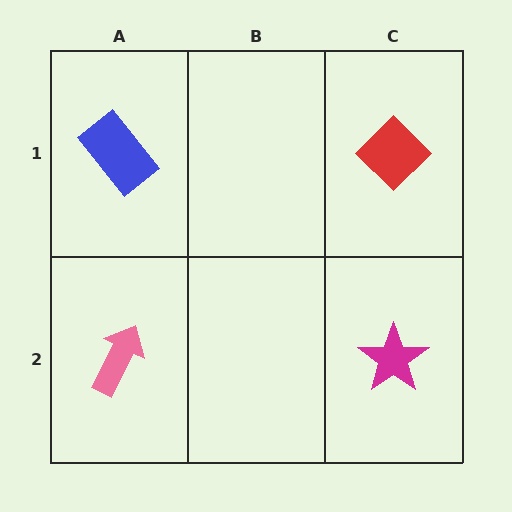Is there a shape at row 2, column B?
No, that cell is empty.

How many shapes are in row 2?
2 shapes.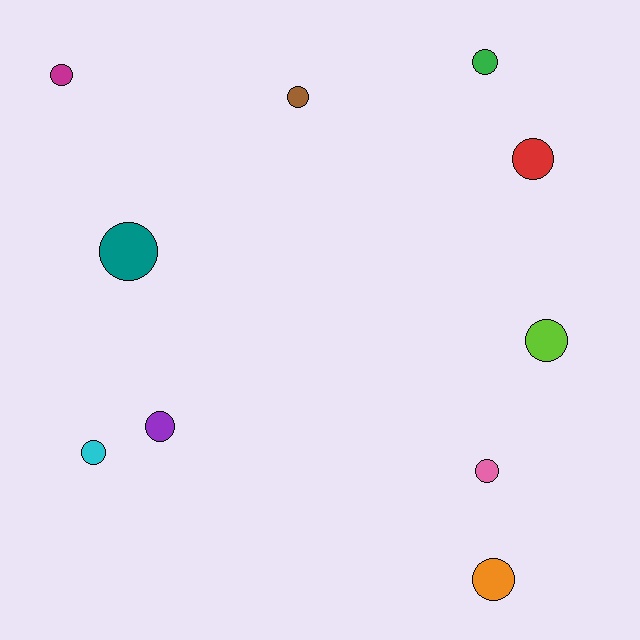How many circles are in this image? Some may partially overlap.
There are 10 circles.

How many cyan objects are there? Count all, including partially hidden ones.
There is 1 cyan object.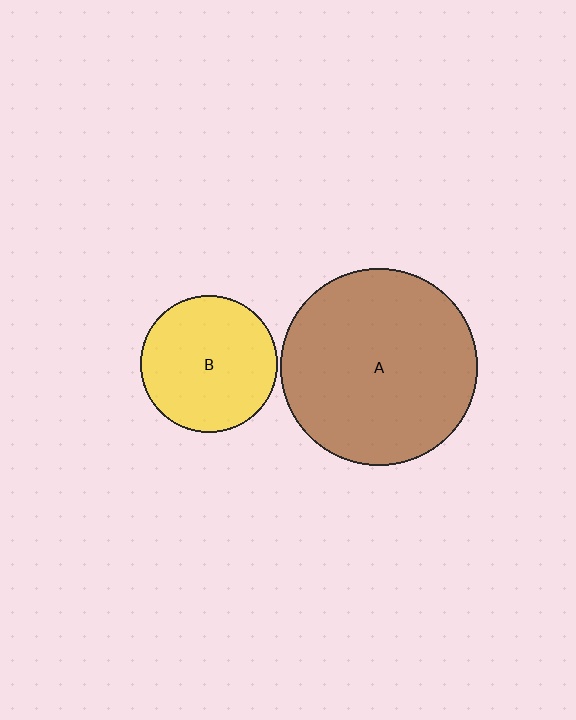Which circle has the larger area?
Circle A (brown).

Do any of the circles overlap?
No, none of the circles overlap.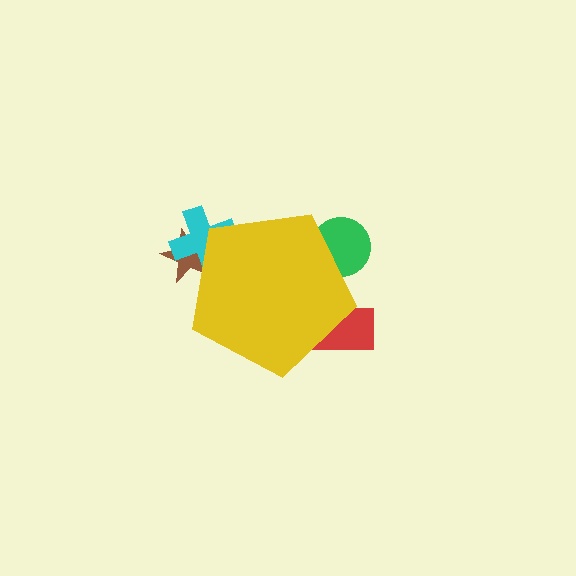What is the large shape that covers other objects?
A yellow pentagon.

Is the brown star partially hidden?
Yes, the brown star is partially hidden behind the yellow pentagon.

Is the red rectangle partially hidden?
Yes, the red rectangle is partially hidden behind the yellow pentagon.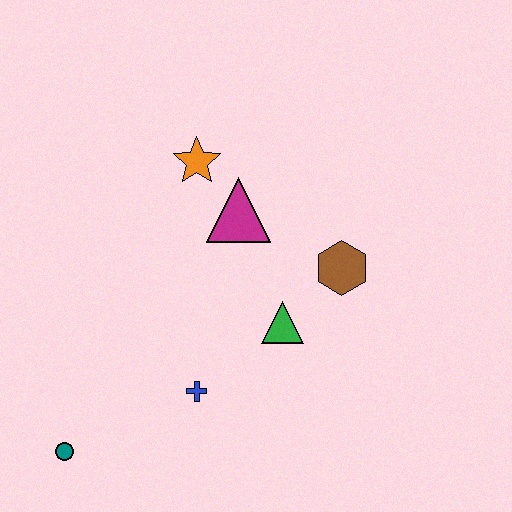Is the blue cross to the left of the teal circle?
No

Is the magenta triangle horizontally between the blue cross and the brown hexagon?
Yes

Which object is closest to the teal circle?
The blue cross is closest to the teal circle.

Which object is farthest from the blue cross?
The orange star is farthest from the blue cross.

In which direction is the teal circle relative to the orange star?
The teal circle is below the orange star.